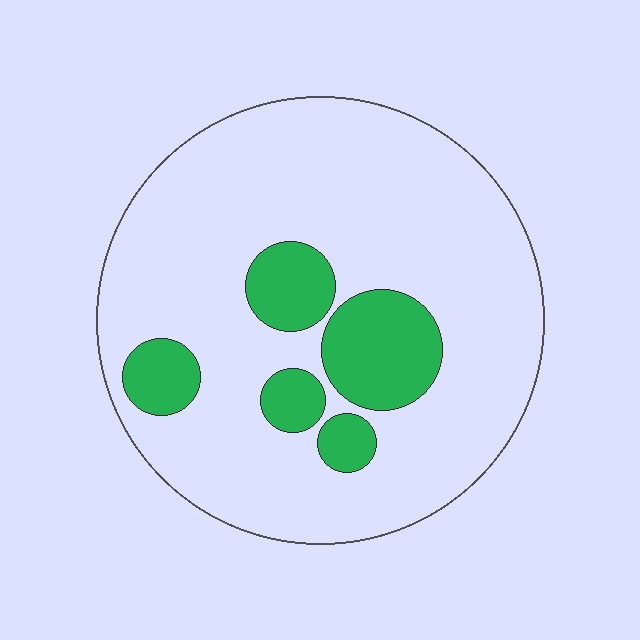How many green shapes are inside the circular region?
5.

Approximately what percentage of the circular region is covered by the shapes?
Approximately 20%.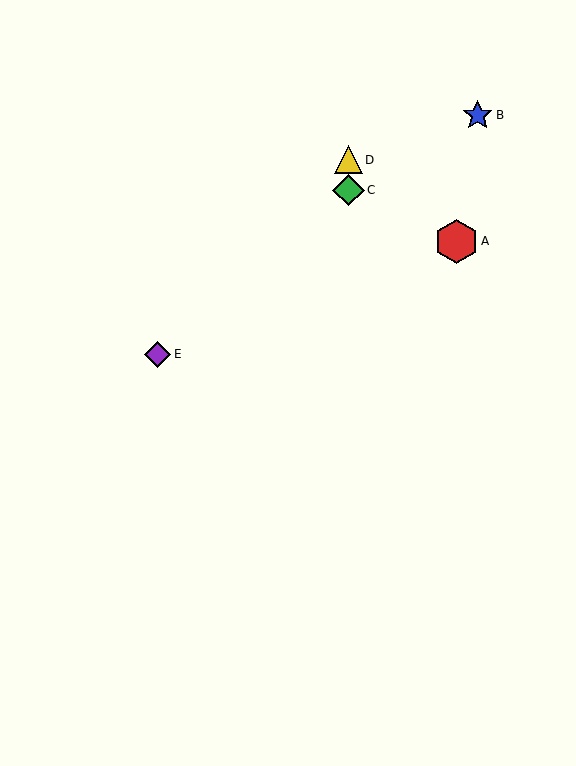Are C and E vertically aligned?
No, C is at x≈348 and E is at x≈158.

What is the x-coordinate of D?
Object D is at x≈348.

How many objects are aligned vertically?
2 objects (C, D) are aligned vertically.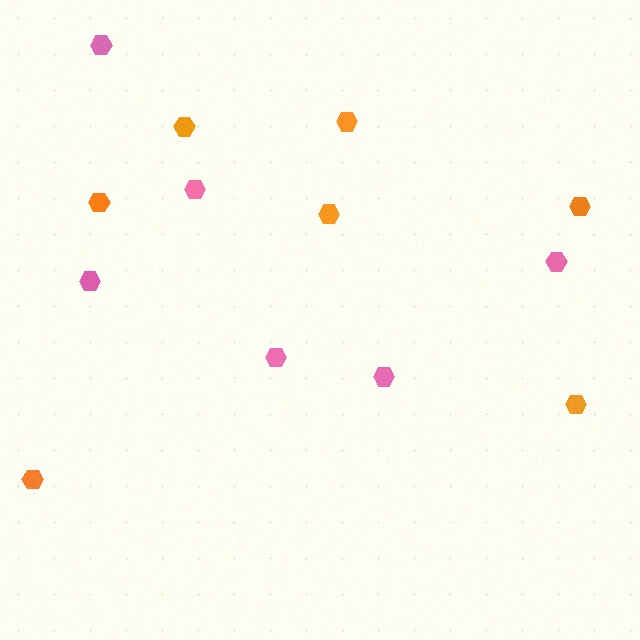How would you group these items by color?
There are 2 groups: one group of orange hexagons (7) and one group of pink hexagons (6).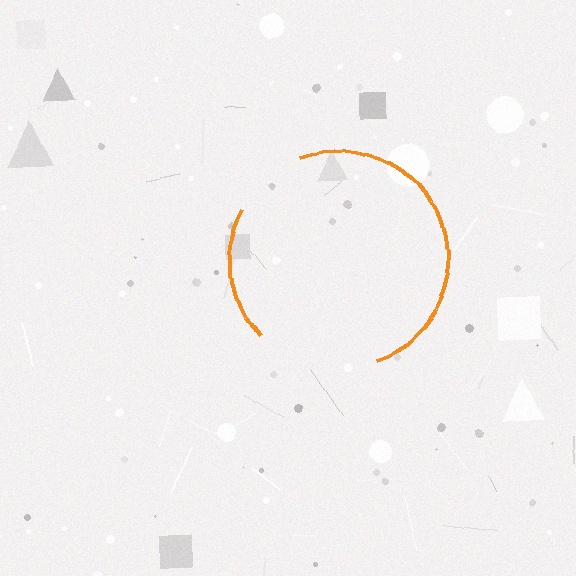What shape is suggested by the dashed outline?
The dashed outline suggests a circle.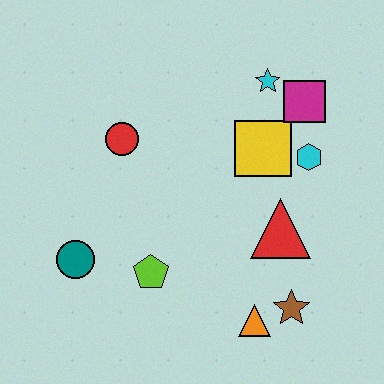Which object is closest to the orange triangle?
The brown star is closest to the orange triangle.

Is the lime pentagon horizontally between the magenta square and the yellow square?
No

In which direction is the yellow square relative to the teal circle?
The yellow square is to the right of the teal circle.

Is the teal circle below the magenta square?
Yes